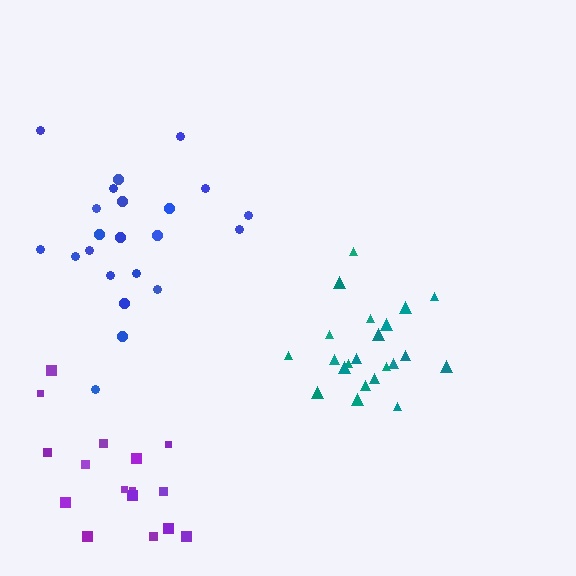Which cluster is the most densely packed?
Teal.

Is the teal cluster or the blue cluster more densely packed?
Teal.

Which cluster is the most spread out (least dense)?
Purple.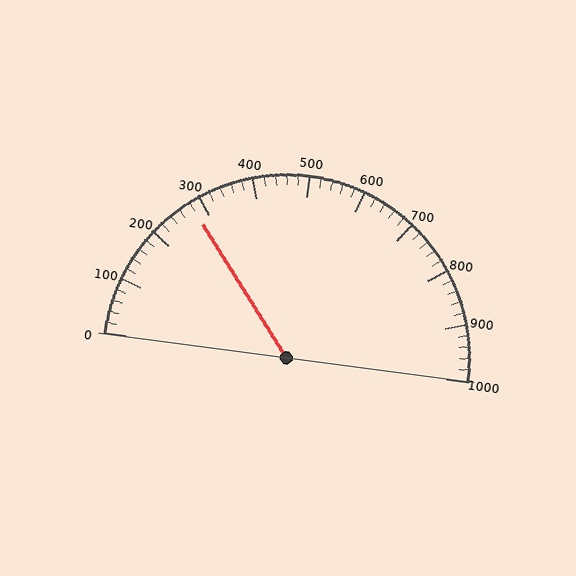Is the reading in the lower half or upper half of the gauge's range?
The reading is in the lower half of the range (0 to 1000).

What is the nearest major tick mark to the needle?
The nearest major tick mark is 300.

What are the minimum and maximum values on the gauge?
The gauge ranges from 0 to 1000.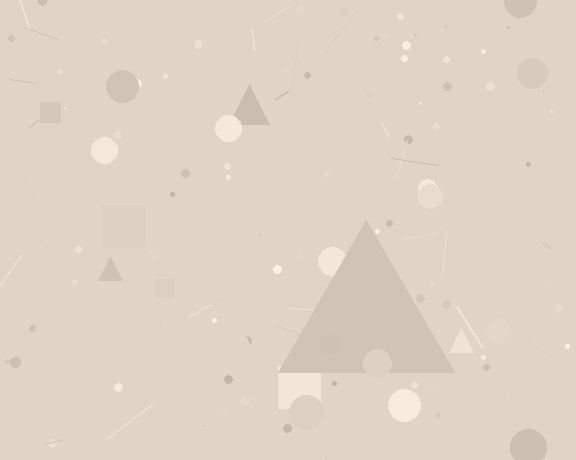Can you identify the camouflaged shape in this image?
The camouflaged shape is a triangle.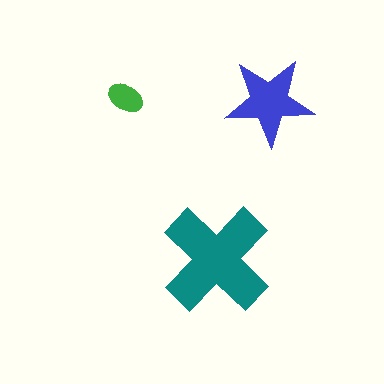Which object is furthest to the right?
The blue star is rightmost.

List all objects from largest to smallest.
The teal cross, the blue star, the green ellipse.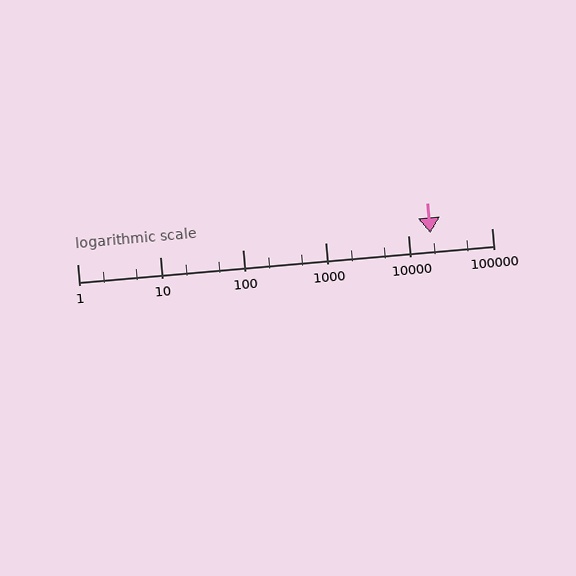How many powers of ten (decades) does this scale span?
The scale spans 5 decades, from 1 to 100000.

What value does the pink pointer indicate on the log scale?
The pointer indicates approximately 18000.